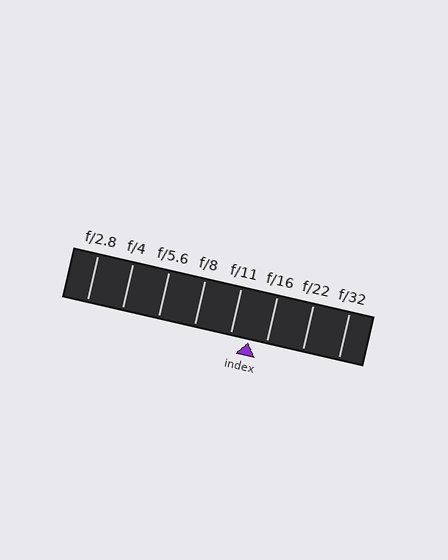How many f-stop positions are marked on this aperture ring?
There are 8 f-stop positions marked.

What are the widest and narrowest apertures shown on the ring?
The widest aperture shown is f/2.8 and the narrowest is f/32.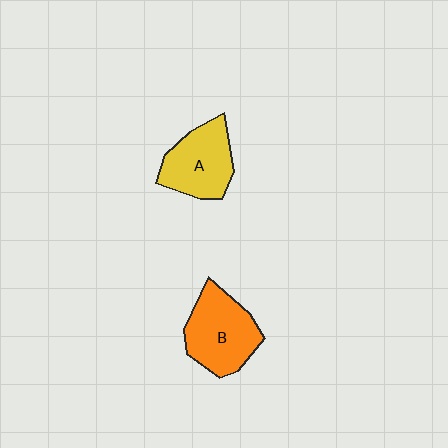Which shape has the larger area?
Shape B (orange).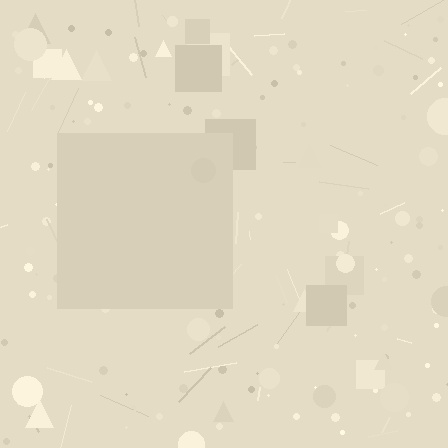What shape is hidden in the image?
A square is hidden in the image.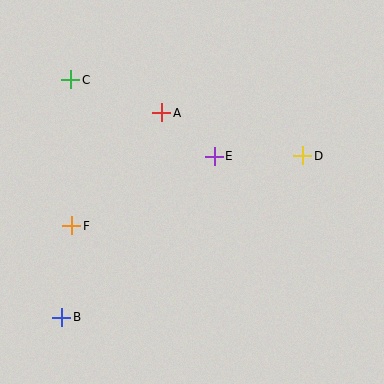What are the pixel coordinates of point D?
Point D is at (303, 156).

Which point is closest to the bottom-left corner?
Point B is closest to the bottom-left corner.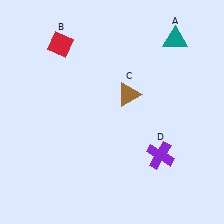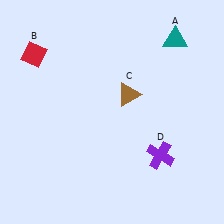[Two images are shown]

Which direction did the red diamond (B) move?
The red diamond (B) moved left.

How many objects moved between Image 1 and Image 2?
1 object moved between the two images.